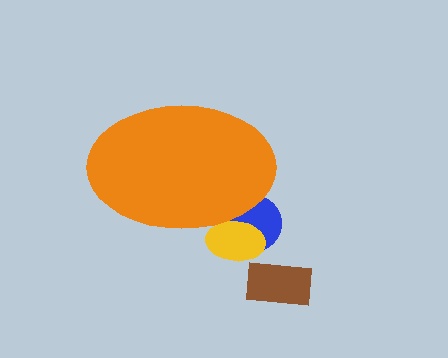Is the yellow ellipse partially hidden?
Yes, the yellow ellipse is partially hidden behind the orange ellipse.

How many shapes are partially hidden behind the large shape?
2 shapes are partially hidden.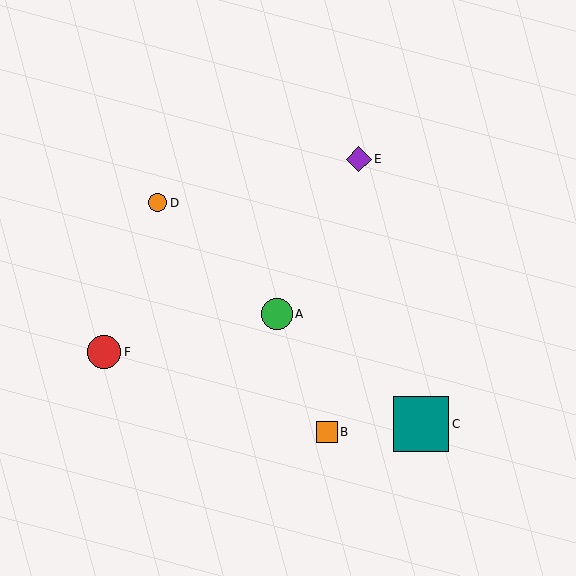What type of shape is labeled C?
Shape C is a teal square.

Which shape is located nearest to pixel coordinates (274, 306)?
The green circle (labeled A) at (277, 314) is nearest to that location.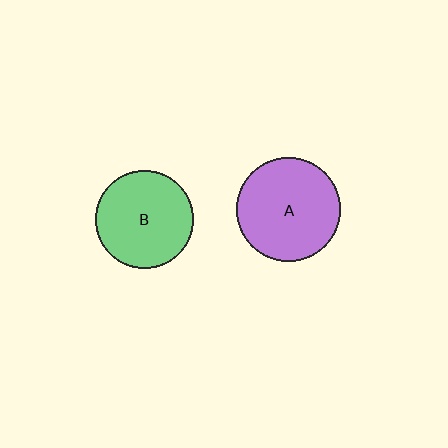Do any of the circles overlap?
No, none of the circles overlap.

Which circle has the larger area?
Circle A (purple).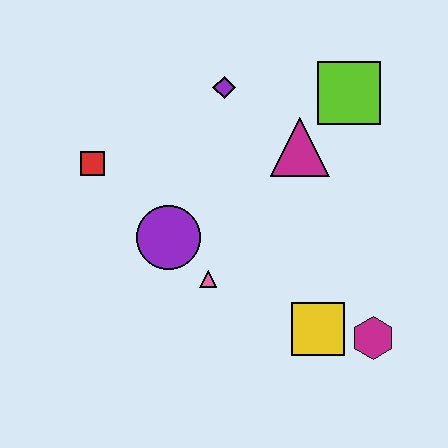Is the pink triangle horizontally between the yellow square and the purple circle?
Yes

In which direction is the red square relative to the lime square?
The red square is to the left of the lime square.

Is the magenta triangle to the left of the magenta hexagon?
Yes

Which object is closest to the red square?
The purple circle is closest to the red square.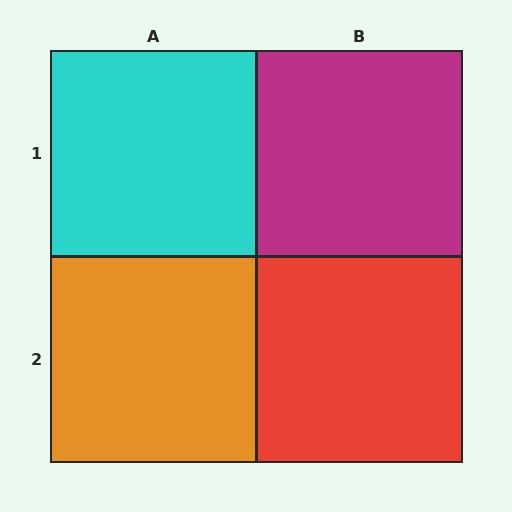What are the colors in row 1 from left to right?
Cyan, magenta.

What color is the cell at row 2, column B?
Red.